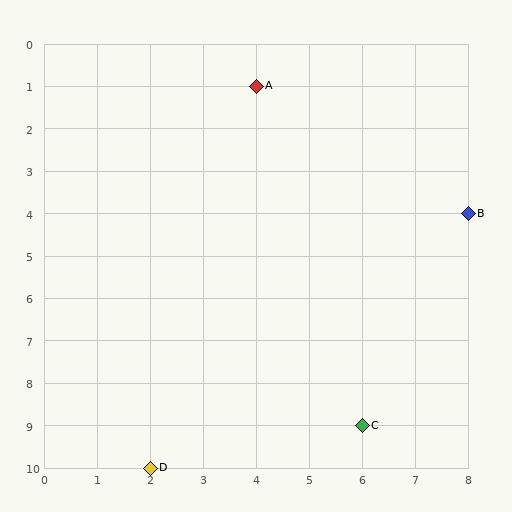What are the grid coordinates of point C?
Point C is at grid coordinates (6, 9).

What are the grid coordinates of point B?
Point B is at grid coordinates (8, 4).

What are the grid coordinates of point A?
Point A is at grid coordinates (4, 1).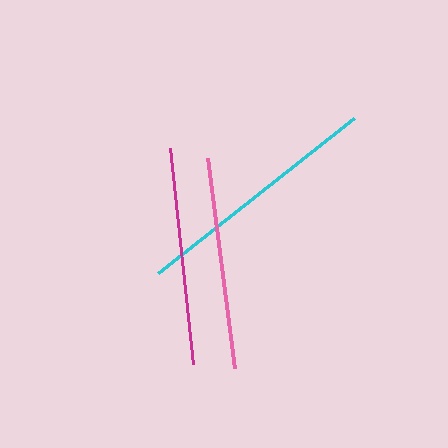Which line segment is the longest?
The cyan line is the longest at approximately 250 pixels.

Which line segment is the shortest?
The pink line is the shortest at approximately 212 pixels.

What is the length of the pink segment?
The pink segment is approximately 212 pixels long.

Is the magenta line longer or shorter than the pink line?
The magenta line is longer than the pink line.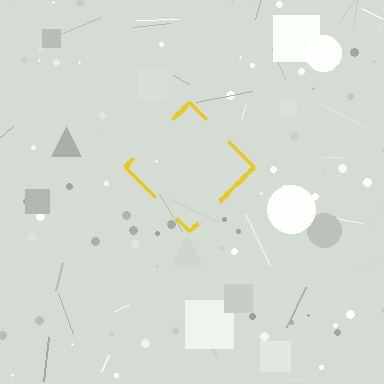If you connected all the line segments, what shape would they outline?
They would outline a diamond.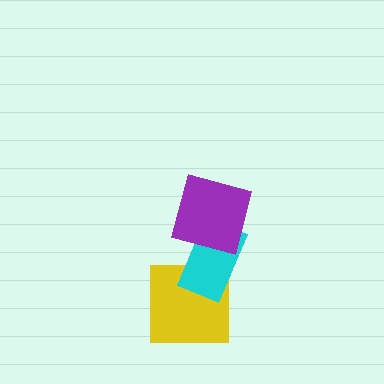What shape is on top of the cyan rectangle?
The purple square is on top of the cyan rectangle.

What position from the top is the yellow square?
The yellow square is 3rd from the top.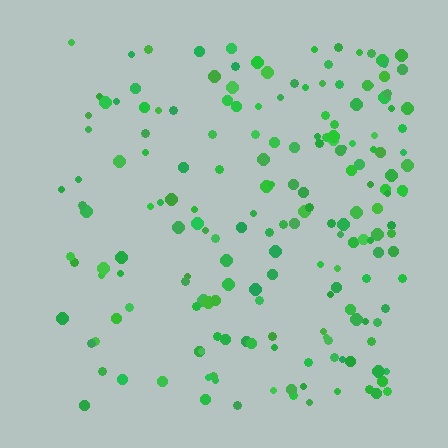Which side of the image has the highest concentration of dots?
The right.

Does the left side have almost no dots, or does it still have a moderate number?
Still a moderate number, just noticeably fewer than the right.